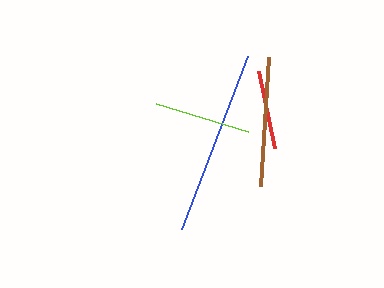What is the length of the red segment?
The red segment is approximately 80 pixels long.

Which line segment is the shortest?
The red line is the shortest at approximately 80 pixels.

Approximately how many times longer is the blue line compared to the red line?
The blue line is approximately 2.3 times the length of the red line.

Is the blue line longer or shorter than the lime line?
The blue line is longer than the lime line.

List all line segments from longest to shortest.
From longest to shortest: blue, brown, lime, red.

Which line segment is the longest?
The blue line is the longest at approximately 185 pixels.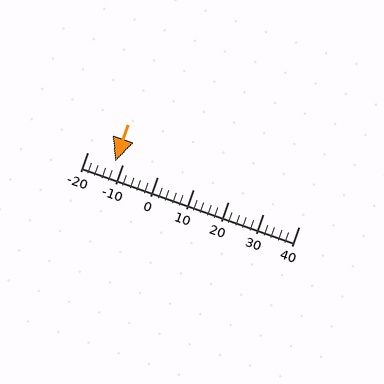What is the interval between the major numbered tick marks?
The major tick marks are spaced 10 units apart.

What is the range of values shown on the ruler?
The ruler shows values from -20 to 40.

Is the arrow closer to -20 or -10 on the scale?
The arrow is closer to -10.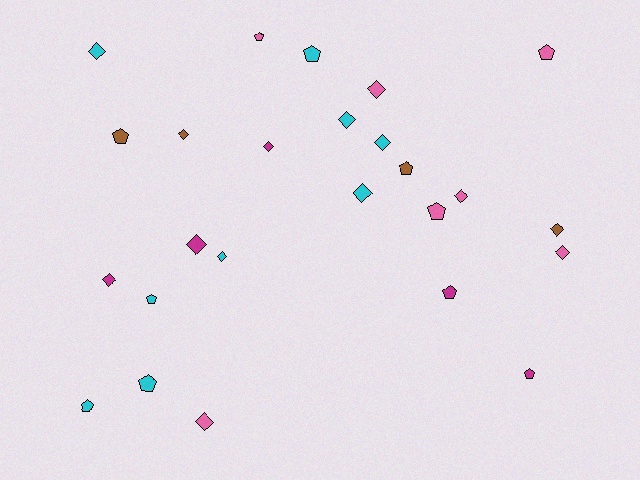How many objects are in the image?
There are 25 objects.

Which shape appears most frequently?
Diamond, with 14 objects.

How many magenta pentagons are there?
There are 2 magenta pentagons.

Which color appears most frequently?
Cyan, with 9 objects.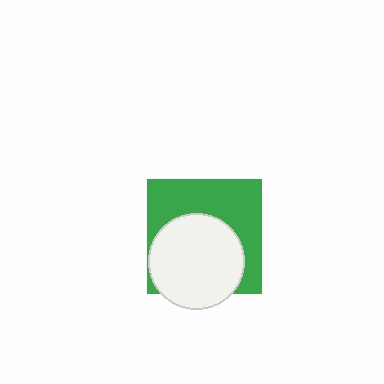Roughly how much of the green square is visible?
About half of it is visible (roughly 50%).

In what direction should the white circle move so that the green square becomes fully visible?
The white circle should move down. That is the shortest direction to clear the overlap and leave the green square fully visible.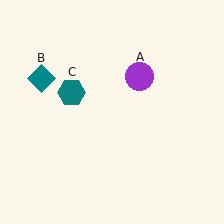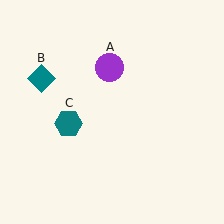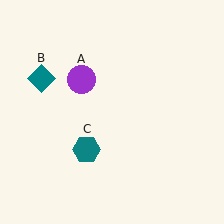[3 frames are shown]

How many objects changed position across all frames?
2 objects changed position: purple circle (object A), teal hexagon (object C).